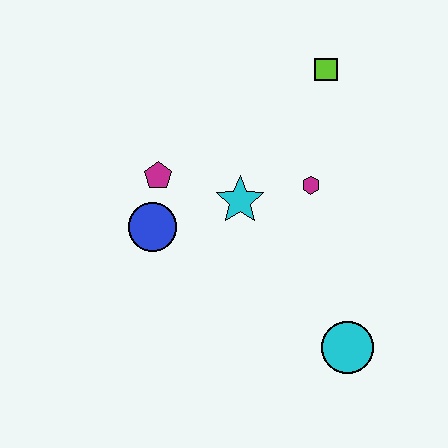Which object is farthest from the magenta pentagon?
The cyan circle is farthest from the magenta pentagon.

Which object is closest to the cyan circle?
The magenta hexagon is closest to the cyan circle.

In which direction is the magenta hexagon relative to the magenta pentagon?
The magenta hexagon is to the right of the magenta pentagon.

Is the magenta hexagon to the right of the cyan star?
Yes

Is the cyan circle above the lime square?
No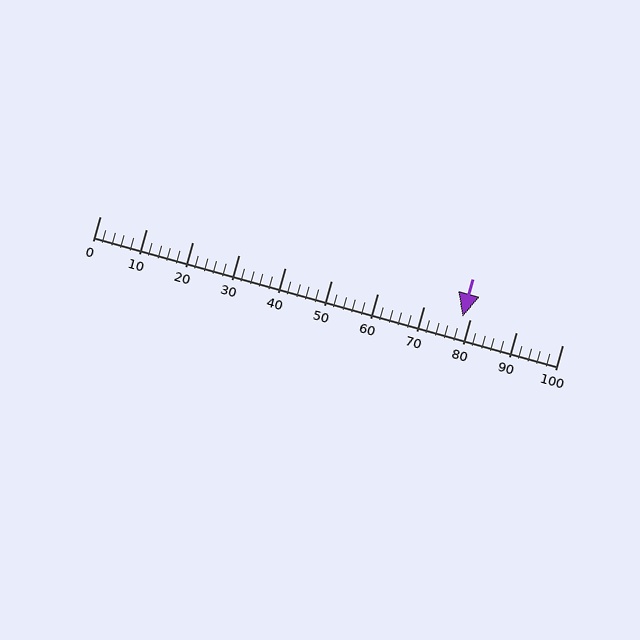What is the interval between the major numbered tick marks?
The major tick marks are spaced 10 units apart.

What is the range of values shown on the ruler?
The ruler shows values from 0 to 100.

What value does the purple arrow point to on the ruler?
The purple arrow points to approximately 78.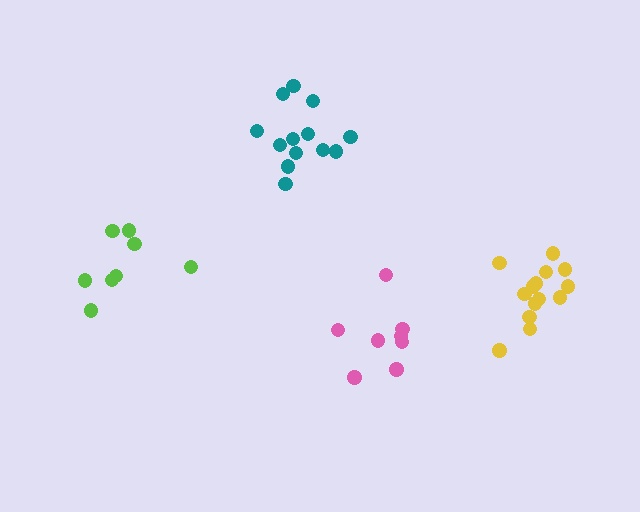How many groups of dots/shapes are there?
There are 4 groups.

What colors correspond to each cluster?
The clusters are colored: lime, pink, teal, yellow.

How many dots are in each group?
Group 1: 8 dots, Group 2: 8 dots, Group 3: 13 dots, Group 4: 14 dots (43 total).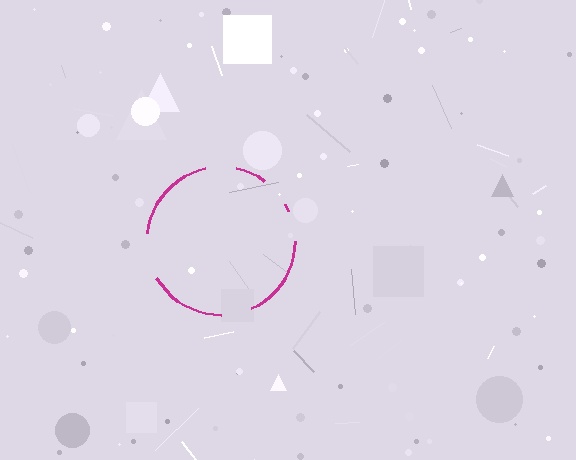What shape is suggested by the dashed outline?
The dashed outline suggests a circle.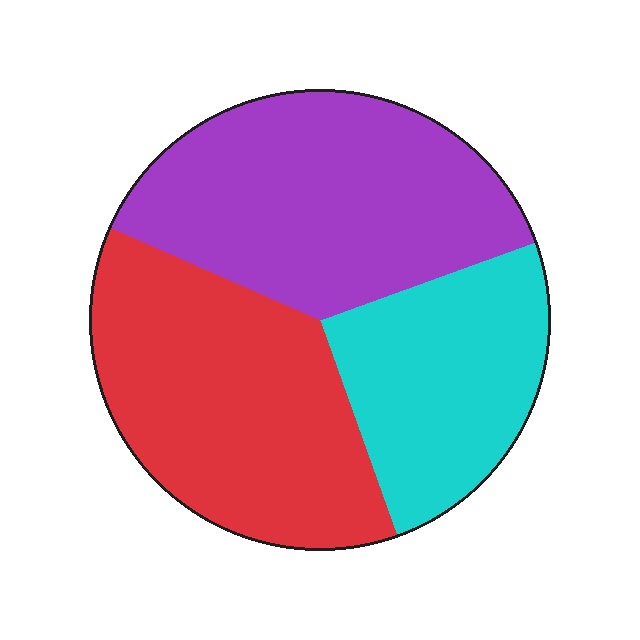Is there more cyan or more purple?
Purple.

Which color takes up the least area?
Cyan, at roughly 25%.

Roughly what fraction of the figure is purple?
Purple covers about 40% of the figure.